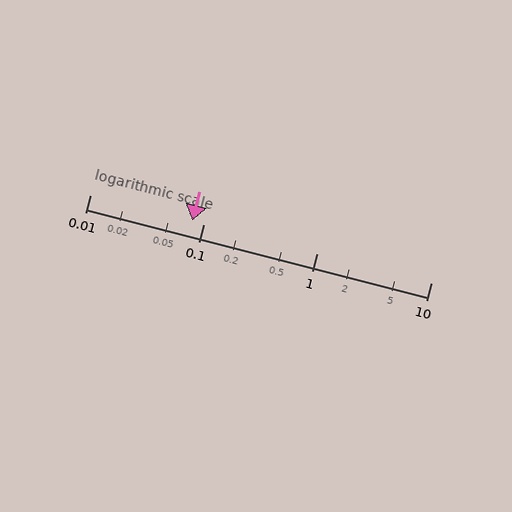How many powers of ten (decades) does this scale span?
The scale spans 3 decades, from 0.01 to 10.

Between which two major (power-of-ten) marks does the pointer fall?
The pointer is between 0.01 and 0.1.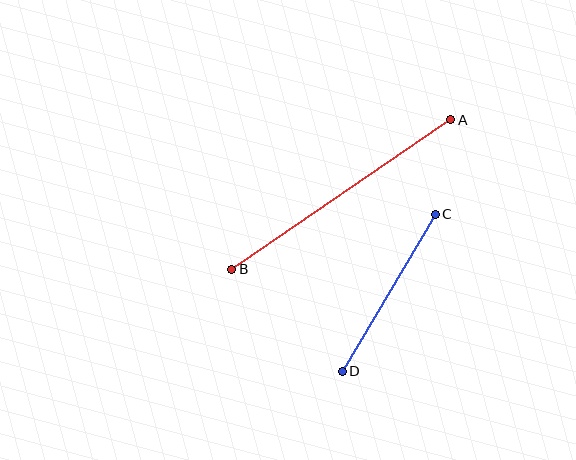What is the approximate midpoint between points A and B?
The midpoint is at approximately (341, 194) pixels.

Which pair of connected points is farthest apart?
Points A and B are farthest apart.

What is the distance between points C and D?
The distance is approximately 183 pixels.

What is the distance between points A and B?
The distance is approximately 265 pixels.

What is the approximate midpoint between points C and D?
The midpoint is at approximately (389, 293) pixels.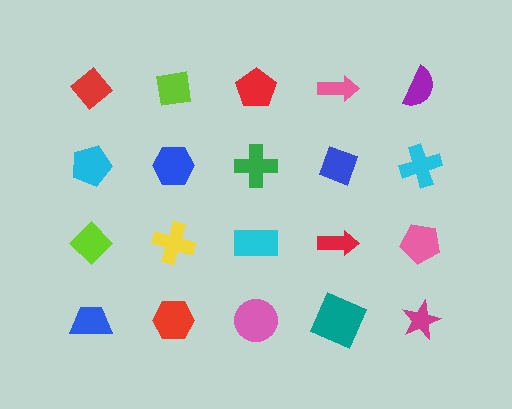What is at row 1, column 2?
A lime square.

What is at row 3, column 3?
A cyan rectangle.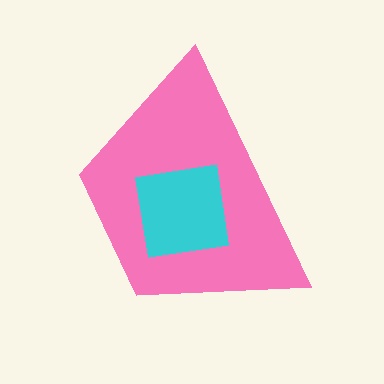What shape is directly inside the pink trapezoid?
The cyan square.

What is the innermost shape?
The cyan square.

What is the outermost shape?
The pink trapezoid.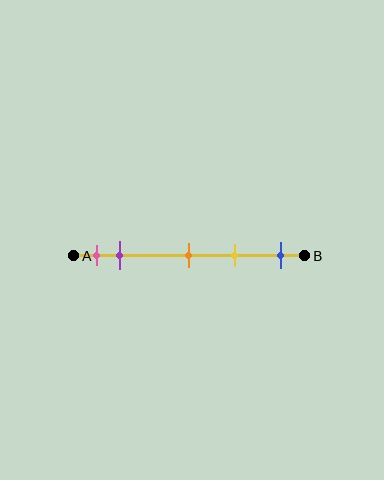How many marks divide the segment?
There are 5 marks dividing the segment.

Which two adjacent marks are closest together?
The pink and purple marks are the closest adjacent pair.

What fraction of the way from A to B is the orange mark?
The orange mark is approximately 50% (0.5) of the way from A to B.